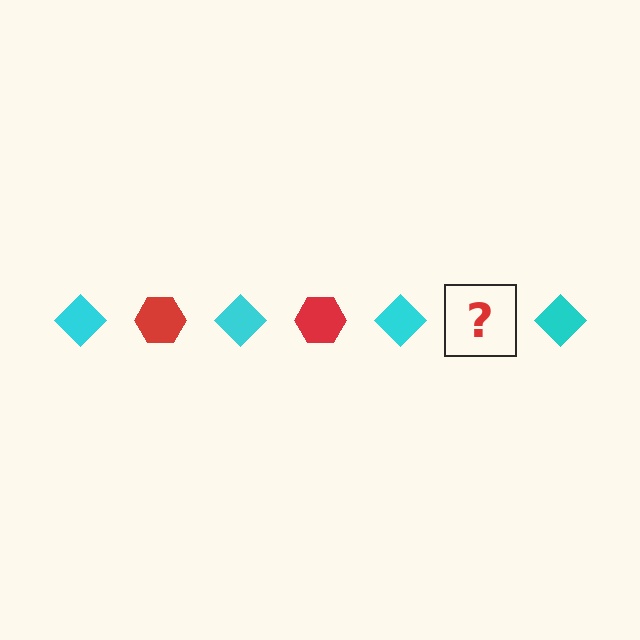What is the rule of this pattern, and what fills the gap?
The rule is that the pattern alternates between cyan diamond and red hexagon. The gap should be filled with a red hexagon.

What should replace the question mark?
The question mark should be replaced with a red hexagon.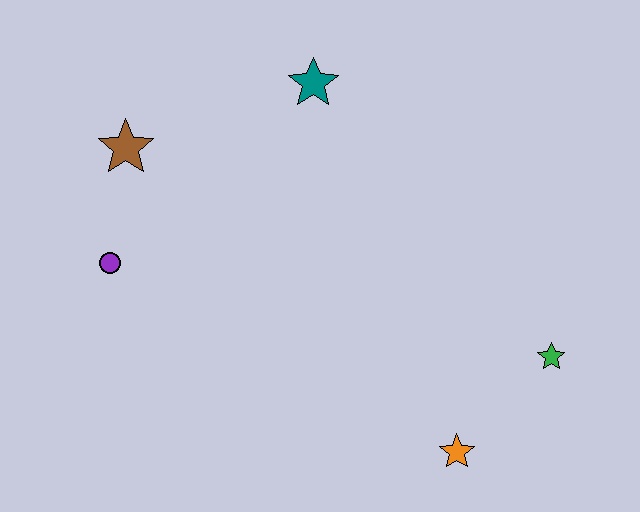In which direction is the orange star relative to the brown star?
The orange star is to the right of the brown star.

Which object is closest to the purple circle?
The brown star is closest to the purple circle.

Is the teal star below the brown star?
No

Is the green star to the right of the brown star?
Yes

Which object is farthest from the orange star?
The brown star is farthest from the orange star.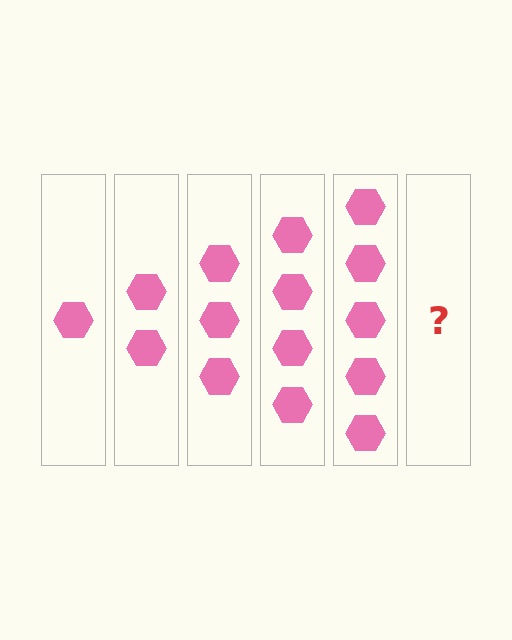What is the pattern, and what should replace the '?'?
The pattern is that each step adds one more hexagon. The '?' should be 6 hexagons.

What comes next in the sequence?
The next element should be 6 hexagons.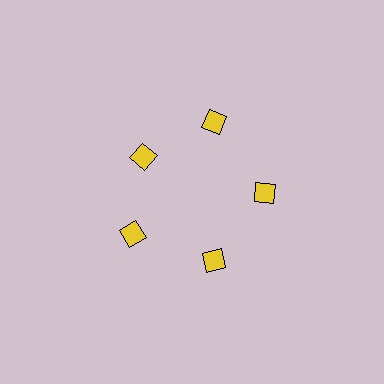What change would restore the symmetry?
The symmetry would be restored by moving it outward, back onto the ring so that all 5 squares sit at equal angles and equal distance from the center.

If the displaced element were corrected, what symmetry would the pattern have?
It would have 5-fold rotational symmetry — the pattern would map onto itself every 72 degrees.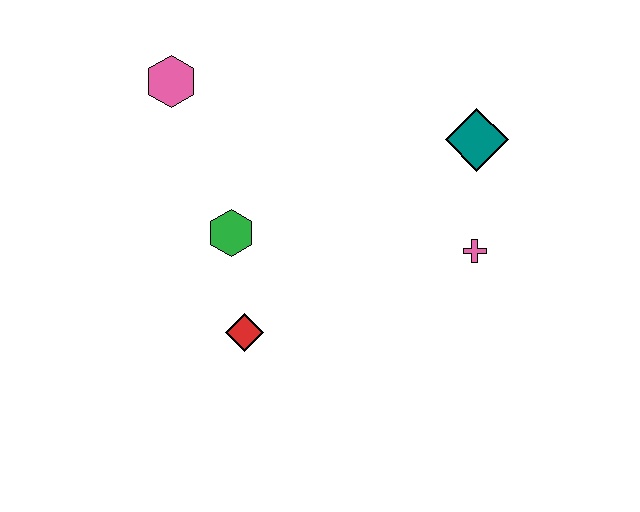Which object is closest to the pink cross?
The teal diamond is closest to the pink cross.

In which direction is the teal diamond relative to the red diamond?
The teal diamond is to the right of the red diamond.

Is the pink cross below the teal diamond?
Yes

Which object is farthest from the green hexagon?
The teal diamond is farthest from the green hexagon.